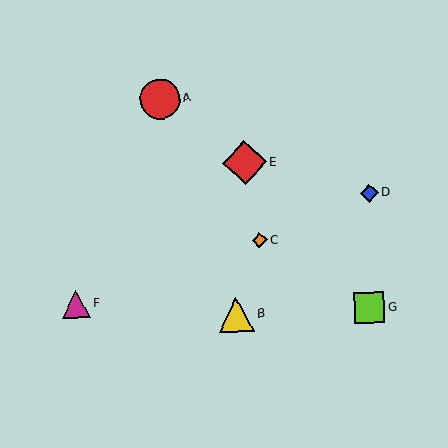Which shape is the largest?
The red diamond (labeled E) is the largest.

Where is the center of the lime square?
The center of the lime square is at (369, 308).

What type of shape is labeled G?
Shape G is a lime square.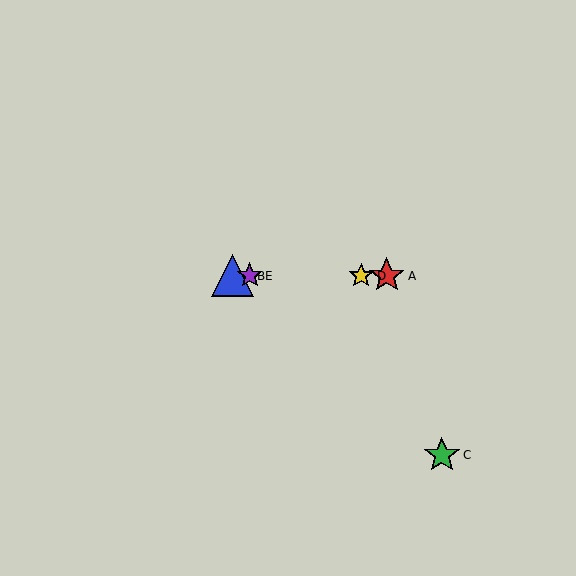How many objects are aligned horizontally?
4 objects (A, B, D, E) are aligned horizontally.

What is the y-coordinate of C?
Object C is at y≈455.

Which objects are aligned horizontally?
Objects A, B, D, E are aligned horizontally.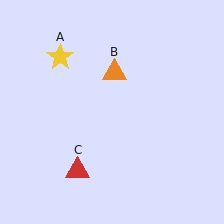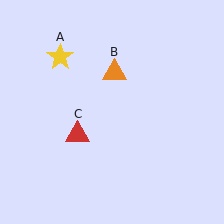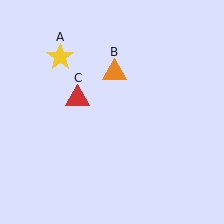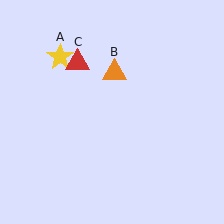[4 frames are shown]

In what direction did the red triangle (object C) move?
The red triangle (object C) moved up.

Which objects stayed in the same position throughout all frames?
Yellow star (object A) and orange triangle (object B) remained stationary.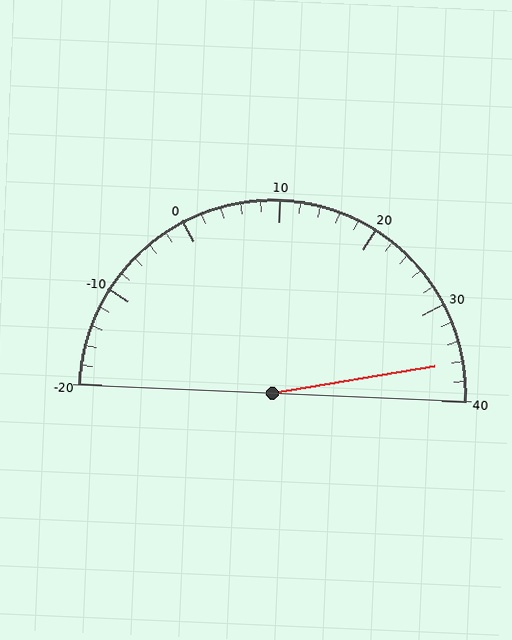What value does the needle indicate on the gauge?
The needle indicates approximately 36.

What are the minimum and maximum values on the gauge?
The gauge ranges from -20 to 40.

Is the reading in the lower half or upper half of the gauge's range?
The reading is in the upper half of the range (-20 to 40).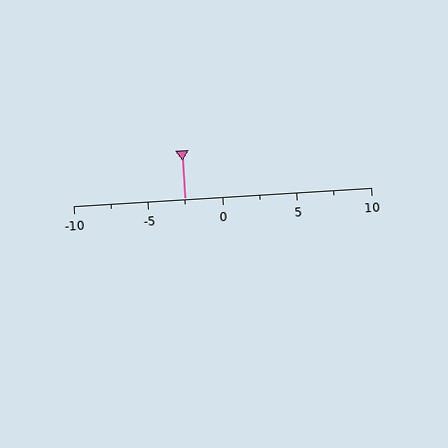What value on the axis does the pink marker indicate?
The marker indicates approximately -2.5.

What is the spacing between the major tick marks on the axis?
The major ticks are spaced 5 apart.